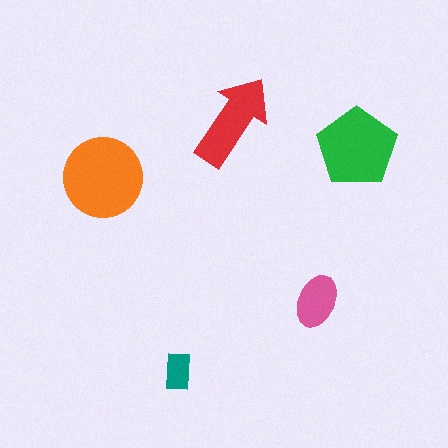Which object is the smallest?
The teal rectangle.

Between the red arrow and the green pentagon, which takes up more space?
The green pentagon.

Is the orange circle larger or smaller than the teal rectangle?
Larger.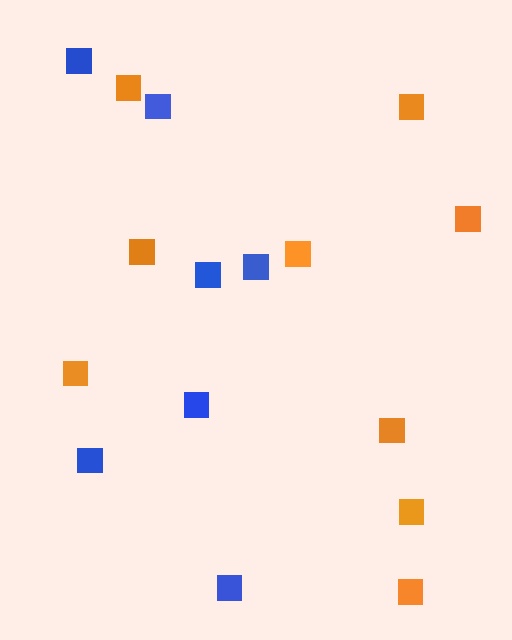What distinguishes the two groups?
There are 2 groups: one group of blue squares (7) and one group of orange squares (9).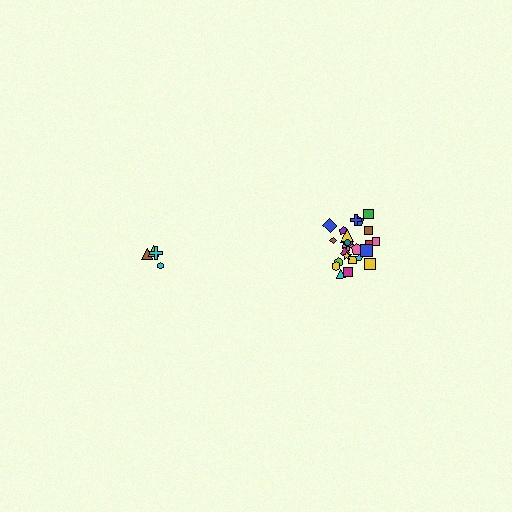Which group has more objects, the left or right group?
The right group.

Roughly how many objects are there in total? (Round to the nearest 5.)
Roughly 30 objects in total.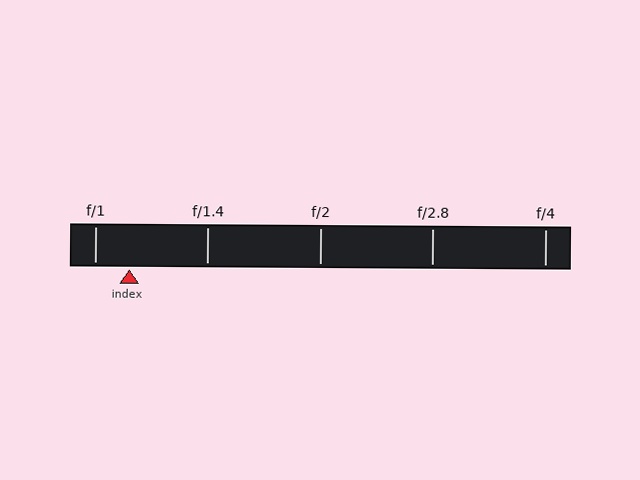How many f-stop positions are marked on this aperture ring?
There are 5 f-stop positions marked.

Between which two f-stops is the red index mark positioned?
The index mark is between f/1 and f/1.4.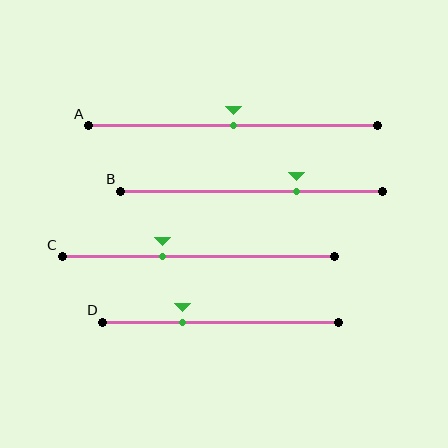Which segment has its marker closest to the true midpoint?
Segment A has its marker closest to the true midpoint.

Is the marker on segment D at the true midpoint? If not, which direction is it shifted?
No, the marker on segment D is shifted to the left by about 16% of the segment length.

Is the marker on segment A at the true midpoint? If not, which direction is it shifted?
Yes, the marker on segment A is at the true midpoint.